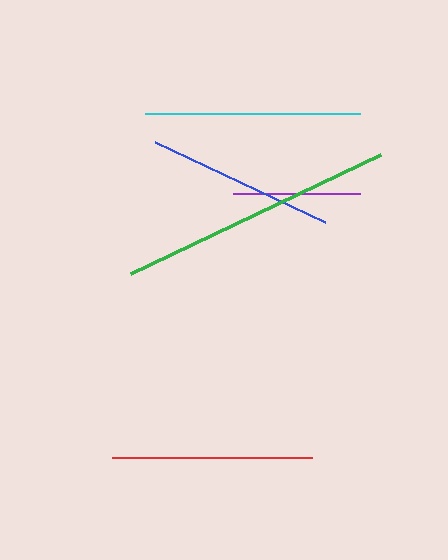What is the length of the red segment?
The red segment is approximately 200 pixels long.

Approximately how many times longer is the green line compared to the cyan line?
The green line is approximately 1.3 times the length of the cyan line.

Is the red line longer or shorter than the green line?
The green line is longer than the red line.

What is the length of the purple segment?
The purple segment is approximately 127 pixels long.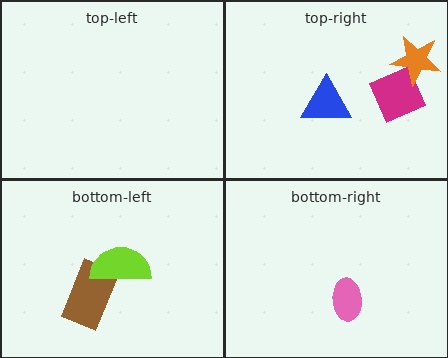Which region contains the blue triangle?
The top-right region.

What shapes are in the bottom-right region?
The pink ellipse.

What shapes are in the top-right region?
The magenta square, the blue triangle, the orange star.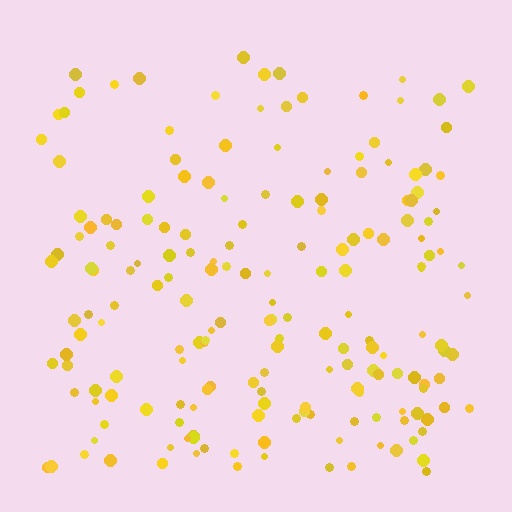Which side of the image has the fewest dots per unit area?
The top.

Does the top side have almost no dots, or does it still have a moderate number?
Still a moderate number, just noticeably fewer than the bottom.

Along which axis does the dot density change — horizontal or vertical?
Vertical.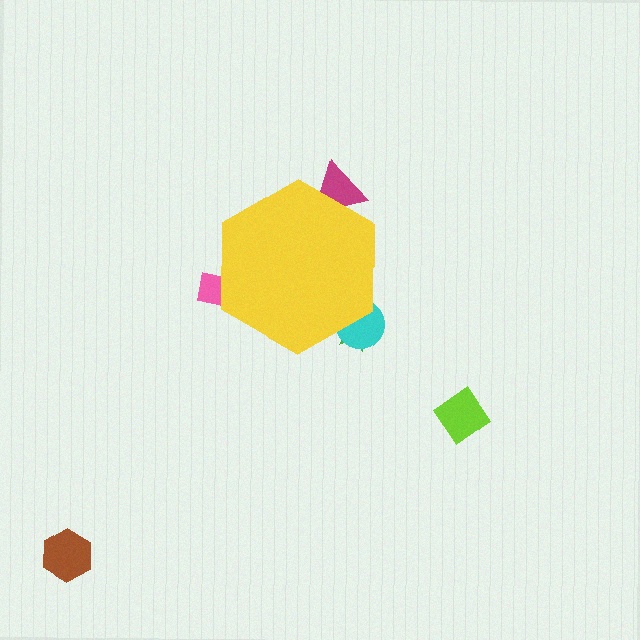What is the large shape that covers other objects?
A yellow hexagon.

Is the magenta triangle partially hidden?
Yes, the magenta triangle is partially hidden behind the yellow hexagon.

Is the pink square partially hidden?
Yes, the pink square is partially hidden behind the yellow hexagon.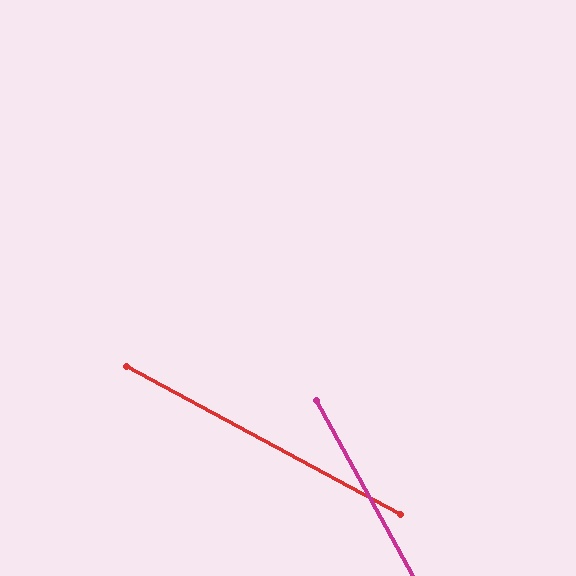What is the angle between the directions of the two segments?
Approximately 33 degrees.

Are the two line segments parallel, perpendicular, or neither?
Neither parallel nor perpendicular — they differ by about 33°.